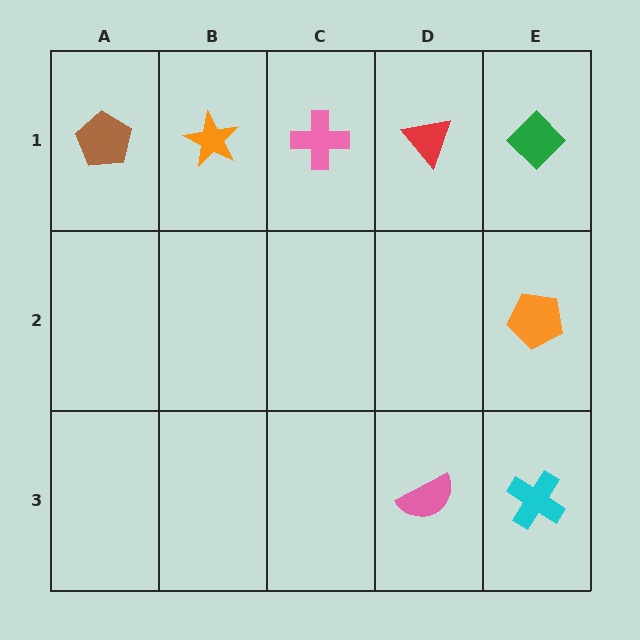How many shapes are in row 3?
2 shapes.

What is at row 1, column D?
A red triangle.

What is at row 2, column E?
An orange pentagon.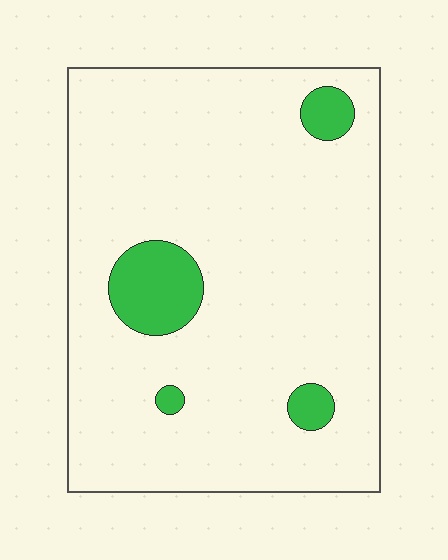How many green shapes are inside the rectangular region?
4.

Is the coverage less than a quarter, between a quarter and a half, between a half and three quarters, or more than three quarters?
Less than a quarter.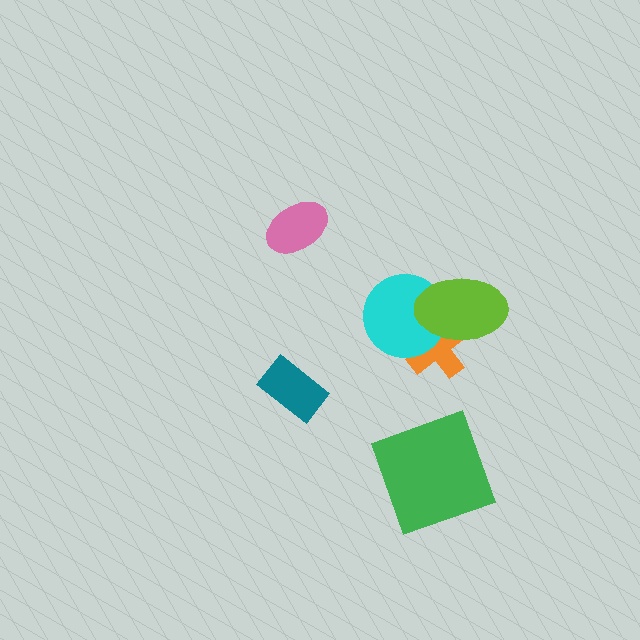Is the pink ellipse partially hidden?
No, no other shape covers it.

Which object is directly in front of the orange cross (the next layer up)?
The cyan circle is directly in front of the orange cross.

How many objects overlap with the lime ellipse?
2 objects overlap with the lime ellipse.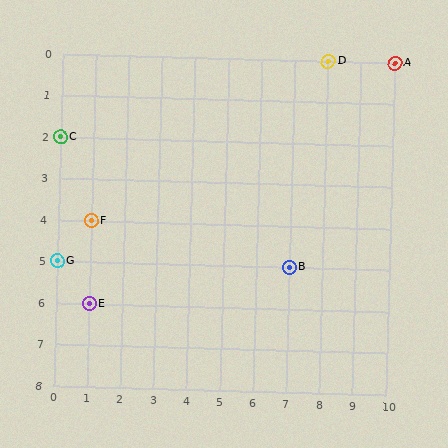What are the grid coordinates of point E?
Point E is at grid coordinates (1, 6).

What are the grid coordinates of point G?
Point G is at grid coordinates (0, 5).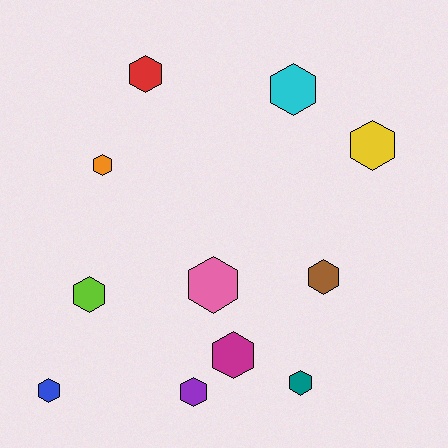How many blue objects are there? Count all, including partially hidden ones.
There is 1 blue object.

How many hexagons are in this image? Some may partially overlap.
There are 11 hexagons.